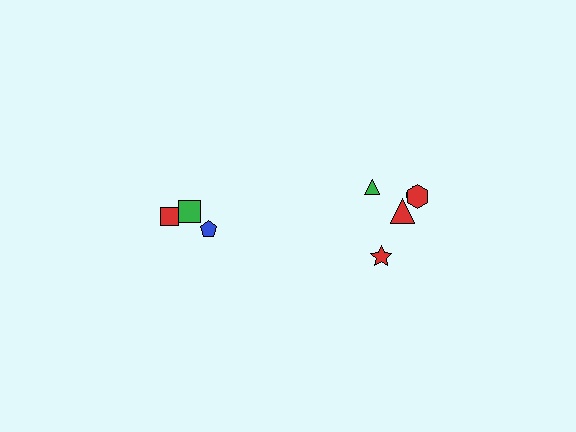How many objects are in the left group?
There are 3 objects.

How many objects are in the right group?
There are 5 objects.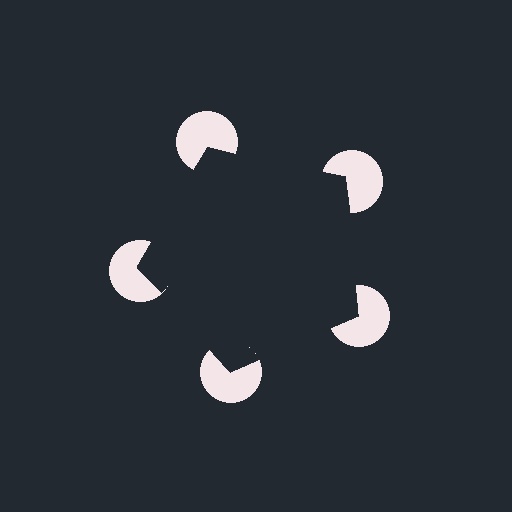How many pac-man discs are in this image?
There are 5 — one at each vertex of the illusory pentagon.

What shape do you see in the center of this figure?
An illusory pentagon — its edges are inferred from the aligned wedge cuts in the pac-man discs, not physically drawn.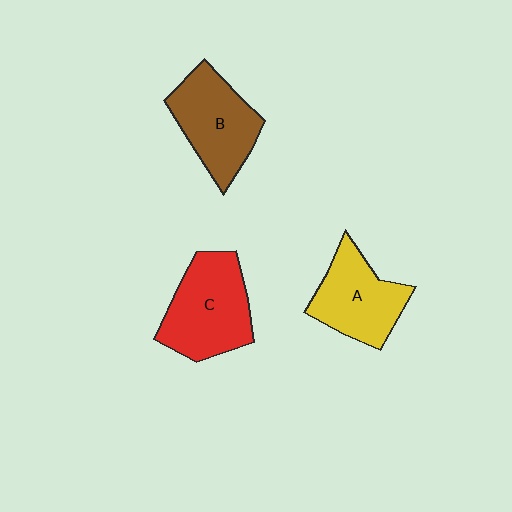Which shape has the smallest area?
Shape A (yellow).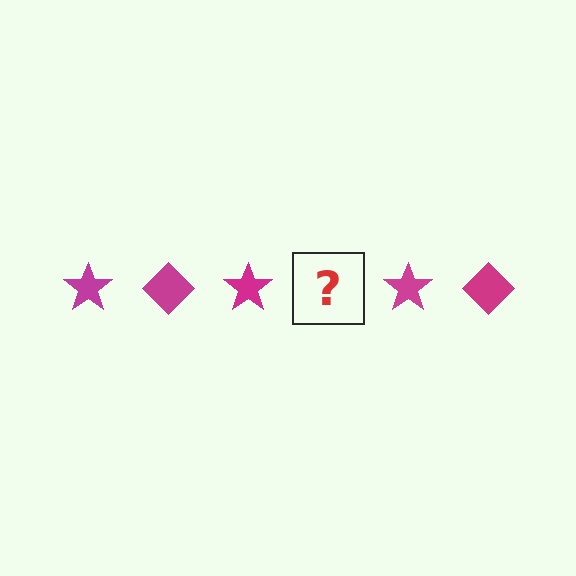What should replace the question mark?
The question mark should be replaced with a magenta diamond.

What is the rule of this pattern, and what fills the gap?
The rule is that the pattern cycles through star, diamond shapes in magenta. The gap should be filled with a magenta diamond.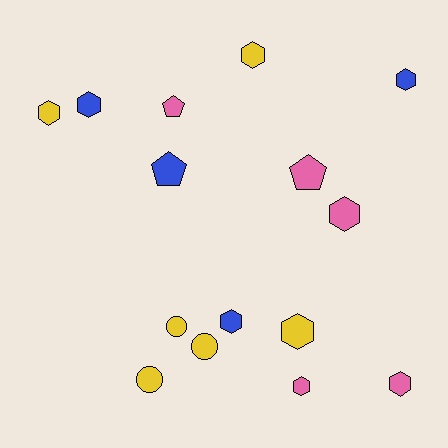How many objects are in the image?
There are 15 objects.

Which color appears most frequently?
Yellow, with 6 objects.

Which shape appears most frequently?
Hexagon, with 9 objects.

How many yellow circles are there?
There are 3 yellow circles.